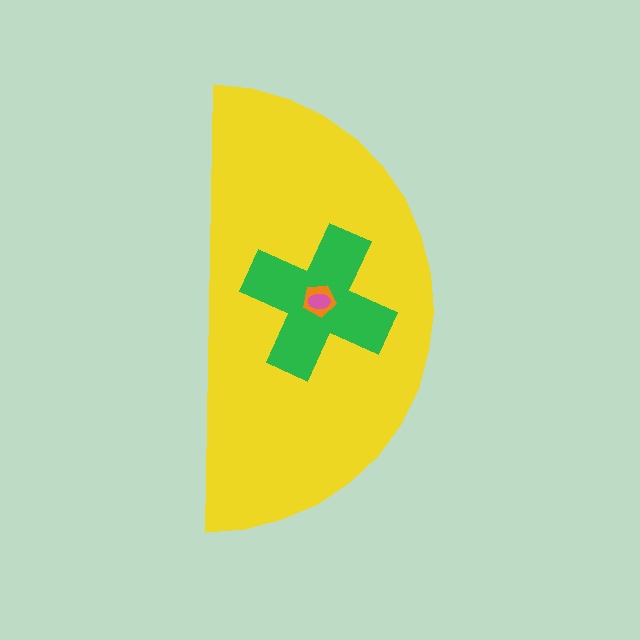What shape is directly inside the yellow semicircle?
The green cross.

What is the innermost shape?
The pink ellipse.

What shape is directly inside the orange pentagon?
The pink ellipse.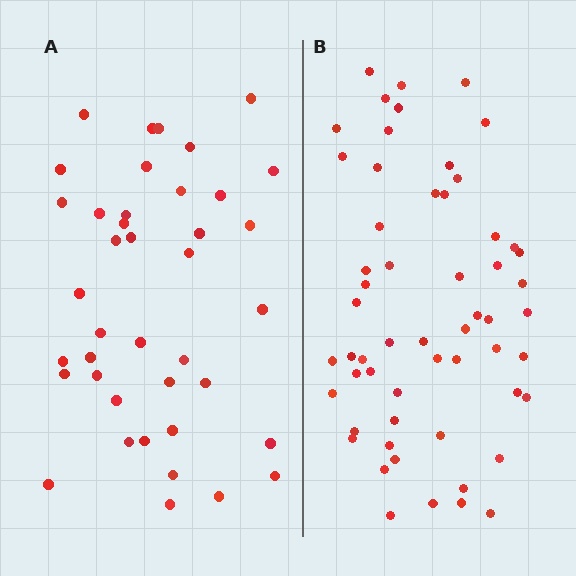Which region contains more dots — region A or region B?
Region B (the right region) has more dots.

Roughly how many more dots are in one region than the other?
Region B has approximately 15 more dots than region A.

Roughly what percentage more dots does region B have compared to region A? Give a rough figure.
About 40% more.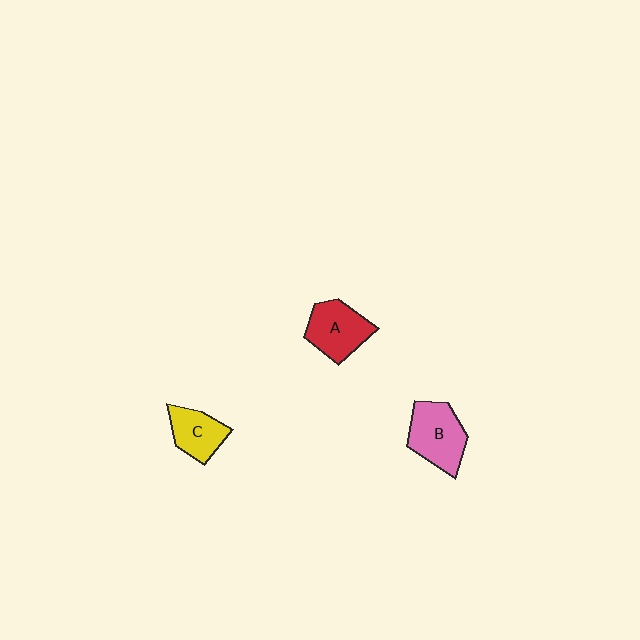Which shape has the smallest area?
Shape C (yellow).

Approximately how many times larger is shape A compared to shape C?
Approximately 1.3 times.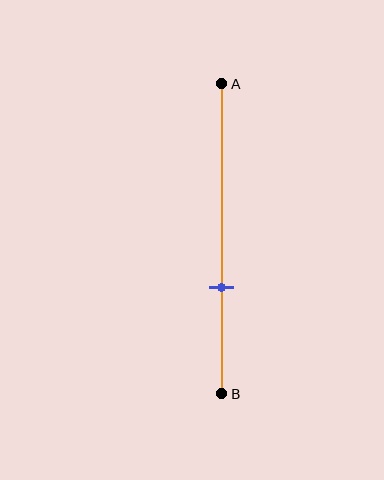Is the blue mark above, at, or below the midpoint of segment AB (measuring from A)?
The blue mark is below the midpoint of segment AB.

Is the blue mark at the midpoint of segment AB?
No, the mark is at about 65% from A, not at the 50% midpoint.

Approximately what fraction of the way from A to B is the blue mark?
The blue mark is approximately 65% of the way from A to B.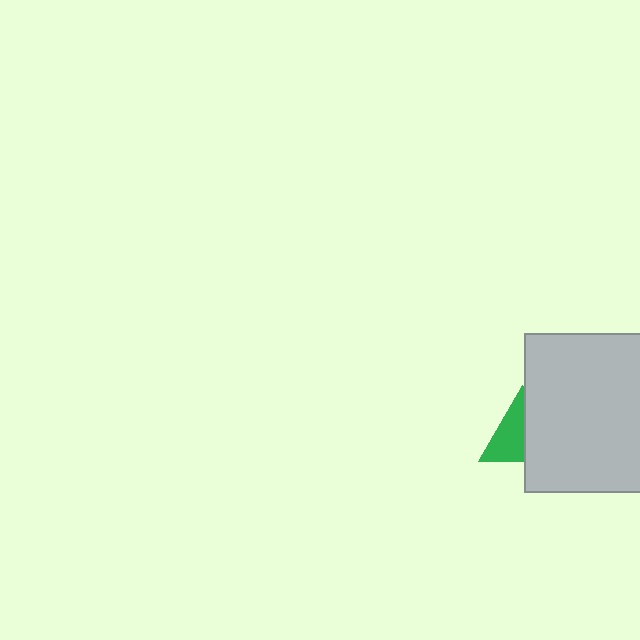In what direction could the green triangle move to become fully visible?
The green triangle could move left. That would shift it out from behind the light gray rectangle entirely.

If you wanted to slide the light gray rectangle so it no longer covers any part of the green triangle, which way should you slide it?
Slide it right — that is the most direct way to separate the two shapes.